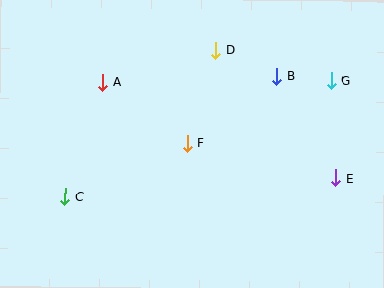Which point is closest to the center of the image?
Point F at (187, 143) is closest to the center.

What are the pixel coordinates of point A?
Point A is at (102, 83).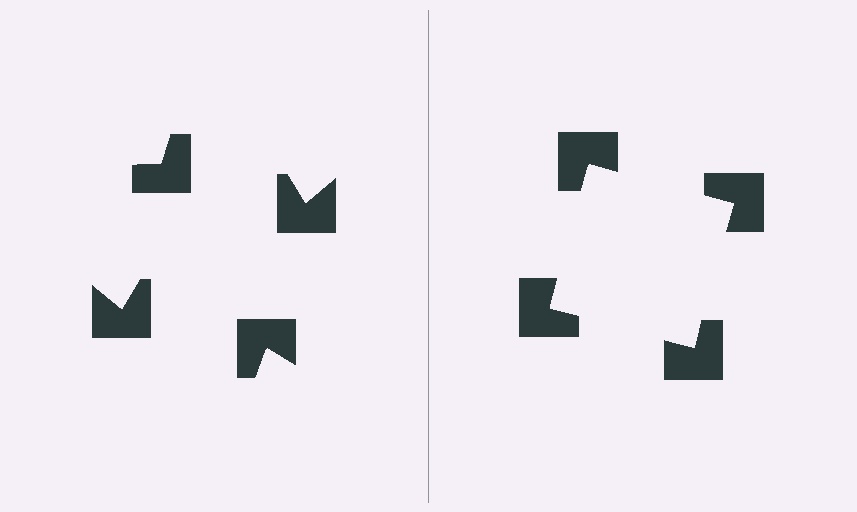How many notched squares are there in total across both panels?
8 — 4 on each side.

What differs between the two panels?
The notched squares are positioned identically on both sides; only the wedge orientations differ. On the right they align to a square; on the left they are misaligned.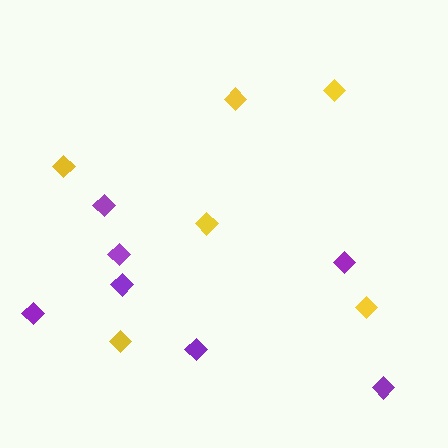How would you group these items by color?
There are 2 groups: one group of purple diamonds (7) and one group of yellow diamonds (6).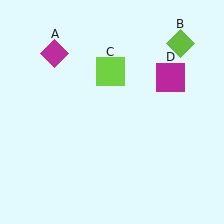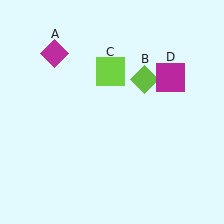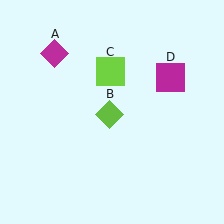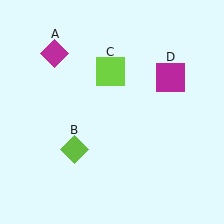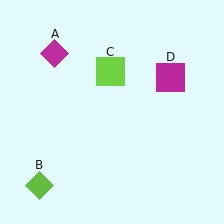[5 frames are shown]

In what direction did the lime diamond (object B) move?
The lime diamond (object B) moved down and to the left.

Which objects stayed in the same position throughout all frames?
Magenta diamond (object A) and lime square (object C) and magenta square (object D) remained stationary.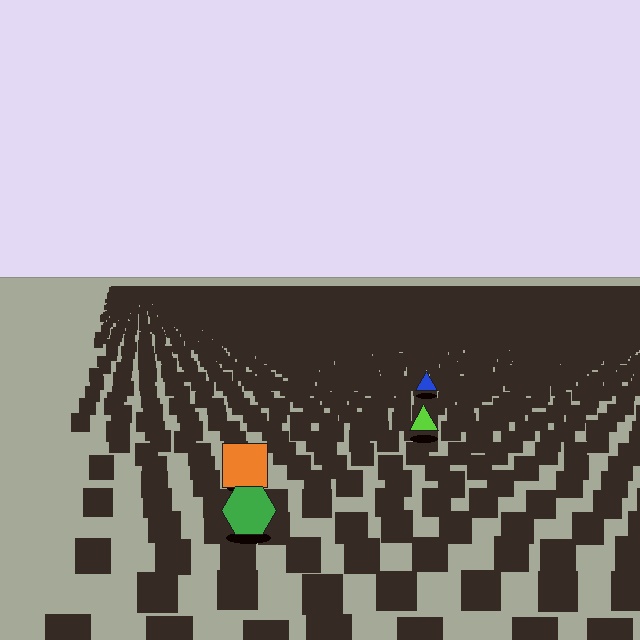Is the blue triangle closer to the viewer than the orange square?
No. The orange square is closer — you can tell from the texture gradient: the ground texture is coarser near it.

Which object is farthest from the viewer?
The blue triangle is farthest from the viewer. It appears smaller and the ground texture around it is denser.